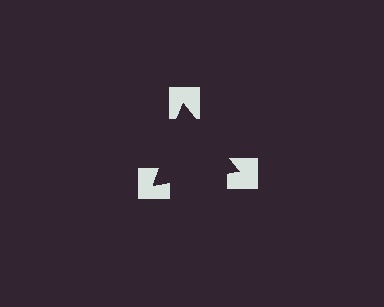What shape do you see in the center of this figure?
An illusory triangle — its edges are inferred from the aligned wedge cuts in the notched squares, not physically drawn.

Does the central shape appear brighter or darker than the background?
It typically appears slightly darker than the background, even though no actual brightness change is drawn.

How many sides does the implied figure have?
3 sides.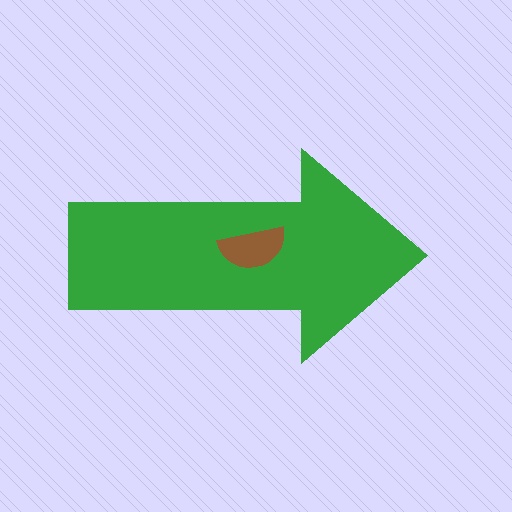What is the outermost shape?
The green arrow.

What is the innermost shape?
The brown semicircle.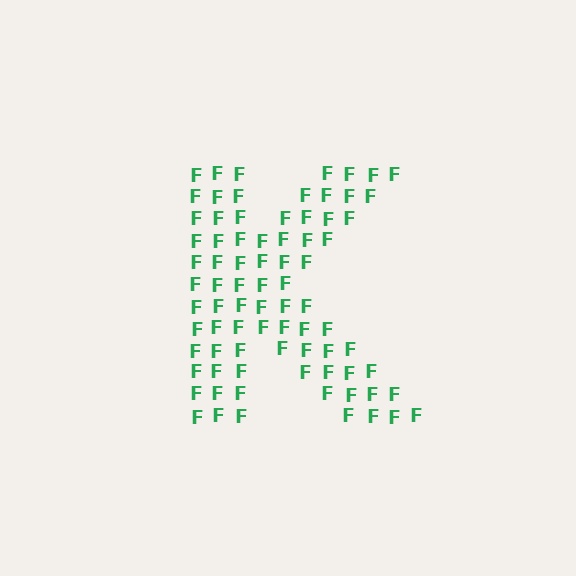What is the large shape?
The large shape is the letter K.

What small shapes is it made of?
It is made of small letter F's.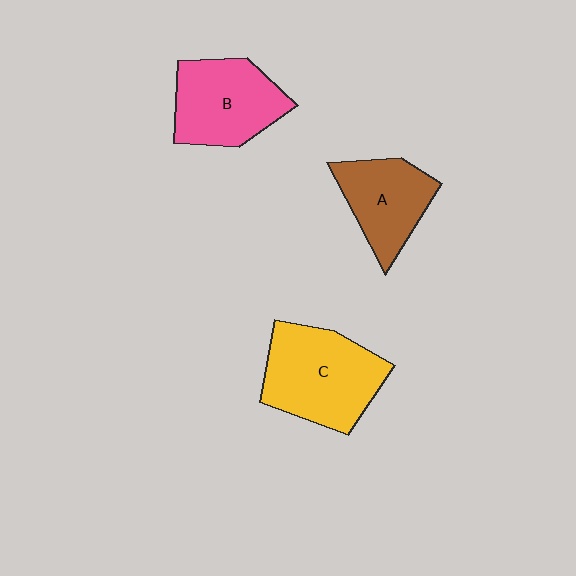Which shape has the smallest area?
Shape A (brown).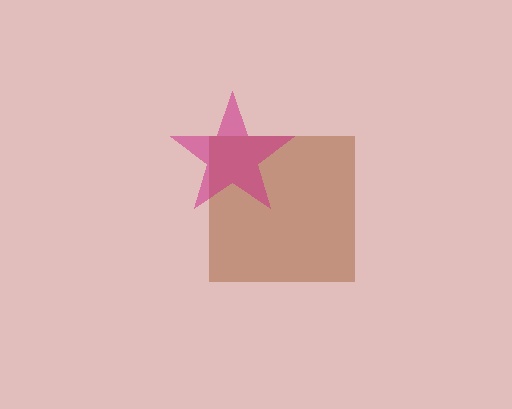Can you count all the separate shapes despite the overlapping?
Yes, there are 2 separate shapes.